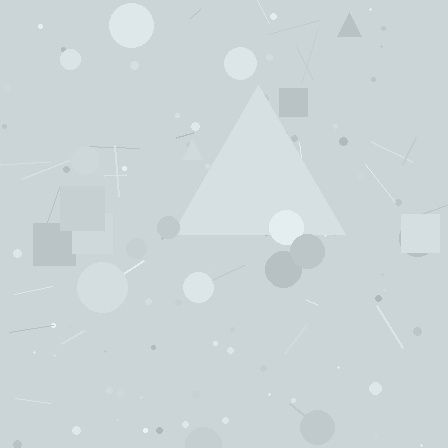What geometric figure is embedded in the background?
A triangle is embedded in the background.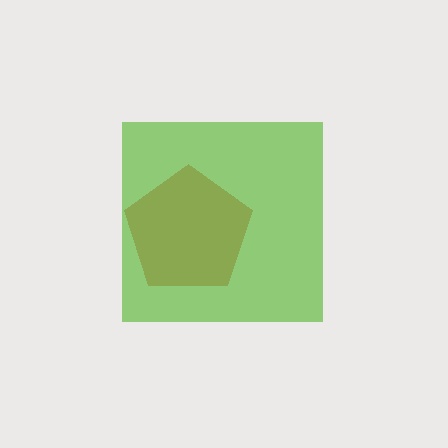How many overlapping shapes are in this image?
There are 2 overlapping shapes in the image.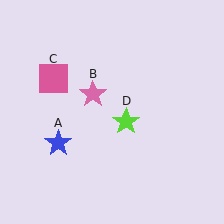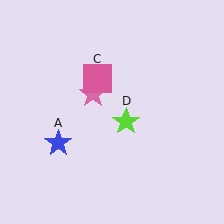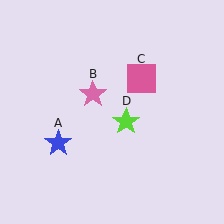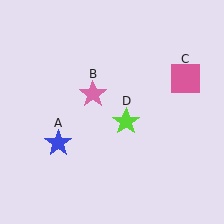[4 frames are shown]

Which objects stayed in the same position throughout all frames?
Blue star (object A) and pink star (object B) and lime star (object D) remained stationary.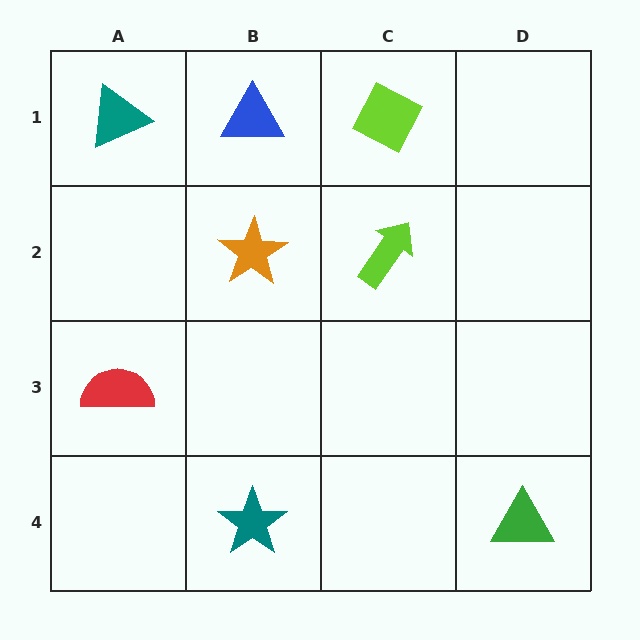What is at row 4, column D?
A green triangle.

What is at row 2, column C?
A lime arrow.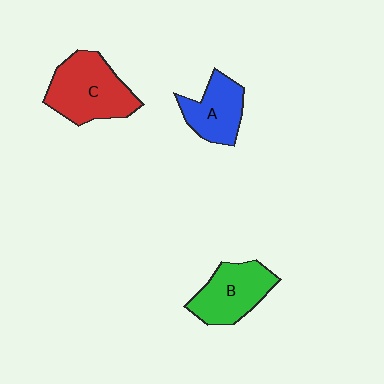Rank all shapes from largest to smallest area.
From largest to smallest: C (red), B (green), A (blue).